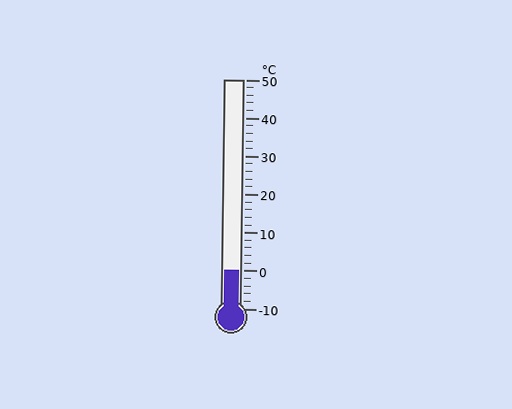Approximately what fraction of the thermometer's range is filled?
The thermometer is filled to approximately 15% of its range.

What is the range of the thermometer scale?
The thermometer scale ranges from -10°C to 50°C.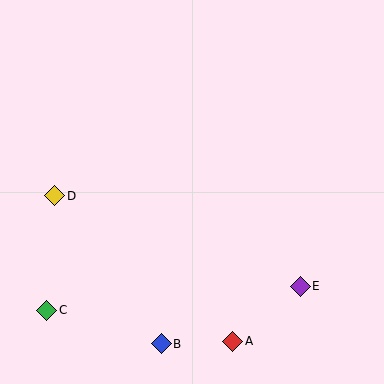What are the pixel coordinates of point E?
Point E is at (300, 286).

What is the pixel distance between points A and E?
The distance between A and E is 87 pixels.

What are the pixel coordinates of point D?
Point D is at (55, 196).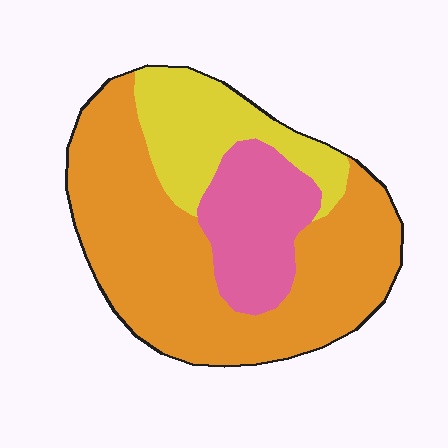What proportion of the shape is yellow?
Yellow covers roughly 20% of the shape.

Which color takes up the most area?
Orange, at roughly 60%.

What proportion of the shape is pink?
Pink covers roughly 20% of the shape.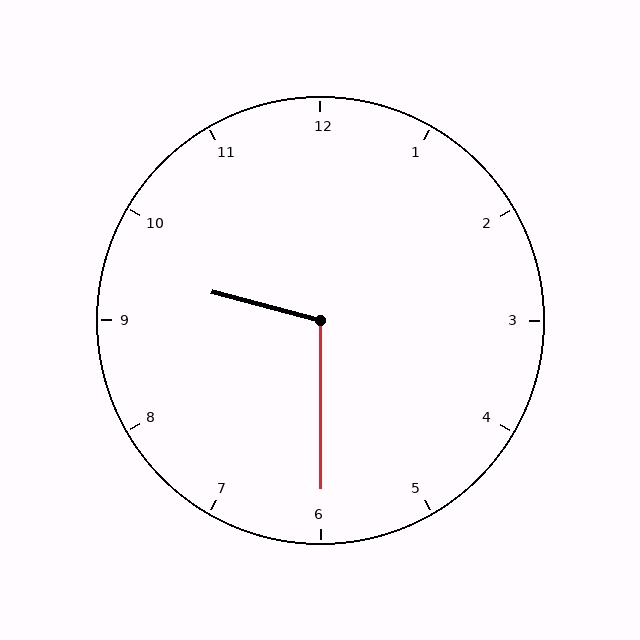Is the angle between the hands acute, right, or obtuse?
It is obtuse.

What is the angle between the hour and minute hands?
Approximately 105 degrees.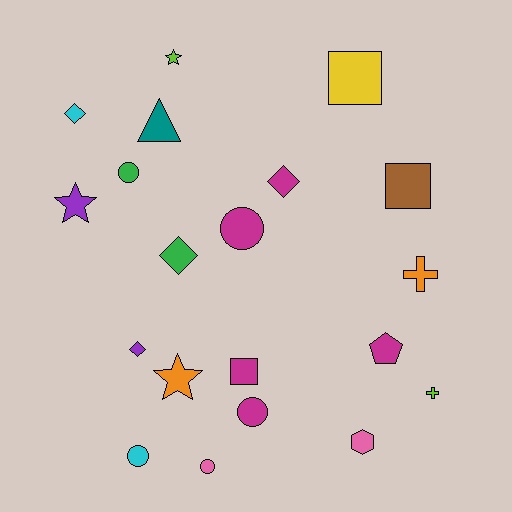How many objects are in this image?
There are 20 objects.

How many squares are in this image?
There are 3 squares.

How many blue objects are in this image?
There are no blue objects.